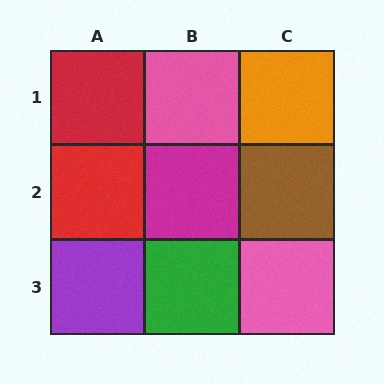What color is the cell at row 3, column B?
Green.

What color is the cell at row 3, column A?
Purple.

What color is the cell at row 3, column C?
Pink.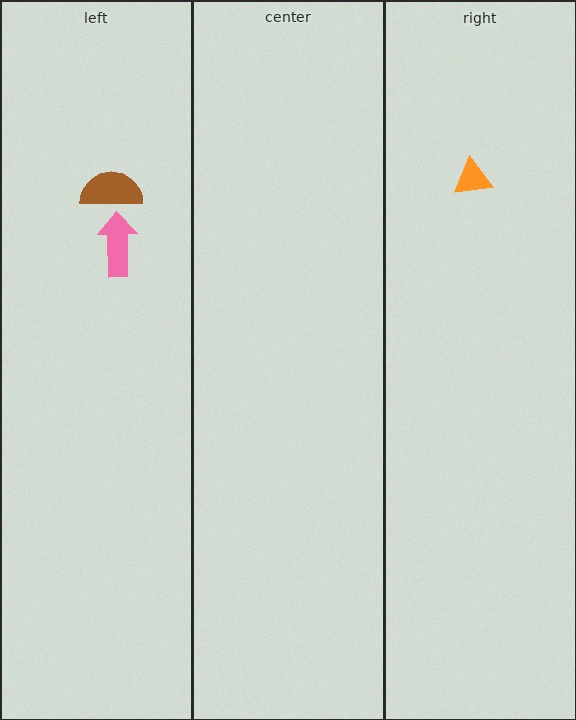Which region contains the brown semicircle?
The left region.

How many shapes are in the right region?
1.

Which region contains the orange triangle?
The right region.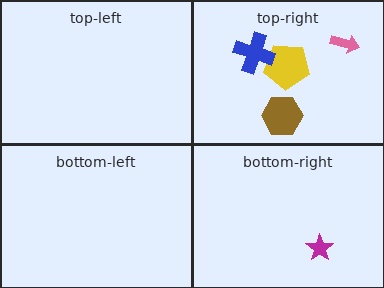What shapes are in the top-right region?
The brown hexagon, the yellow pentagon, the pink arrow, the blue cross.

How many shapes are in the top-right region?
4.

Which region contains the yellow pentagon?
The top-right region.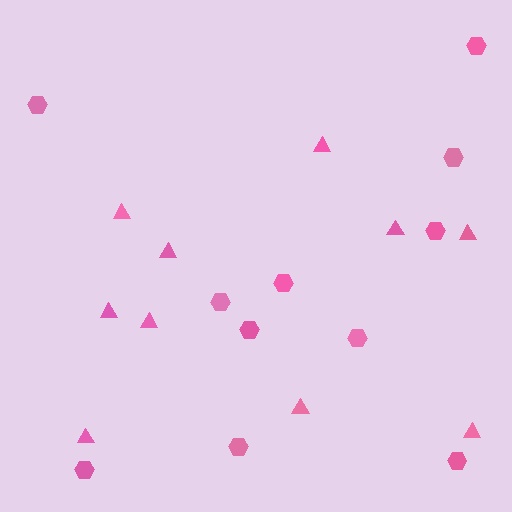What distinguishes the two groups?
There are 2 groups: one group of hexagons (11) and one group of triangles (10).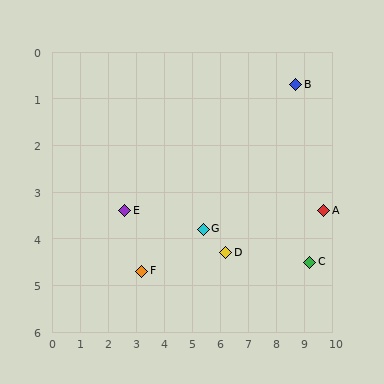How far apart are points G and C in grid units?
Points G and C are about 3.9 grid units apart.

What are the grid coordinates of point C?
Point C is at approximately (9.2, 4.5).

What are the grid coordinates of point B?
Point B is at approximately (8.7, 0.7).